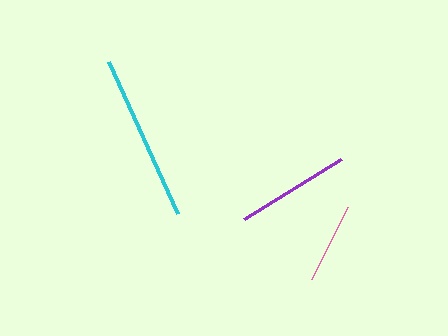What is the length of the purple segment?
The purple segment is approximately 114 pixels long.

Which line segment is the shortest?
The pink line is the shortest at approximately 81 pixels.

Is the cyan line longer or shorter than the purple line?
The cyan line is longer than the purple line.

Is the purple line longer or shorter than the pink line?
The purple line is longer than the pink line.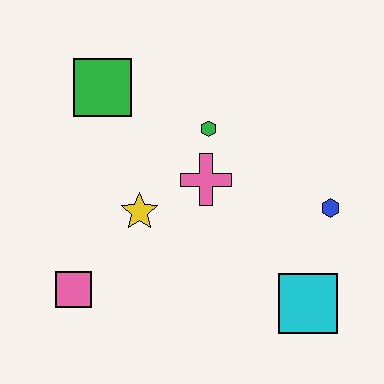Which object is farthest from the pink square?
The blue hexagon is farthest from the pink square.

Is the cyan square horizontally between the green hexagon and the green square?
No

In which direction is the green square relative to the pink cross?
The green square is to the left of the pink cross.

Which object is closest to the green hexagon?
The pink cross is closest to the green hexagon.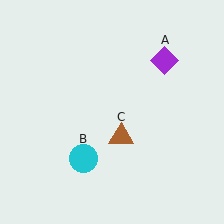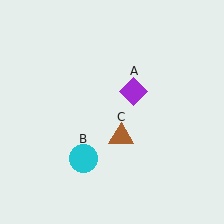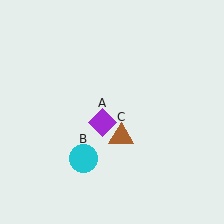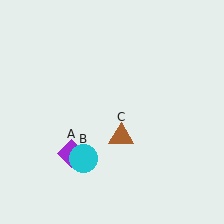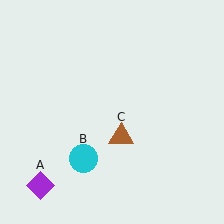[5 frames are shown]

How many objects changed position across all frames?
1 object changed position: purple diamond (object A).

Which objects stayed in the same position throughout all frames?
Cyan circle (object B) and brown triangle (object C) remained stationary.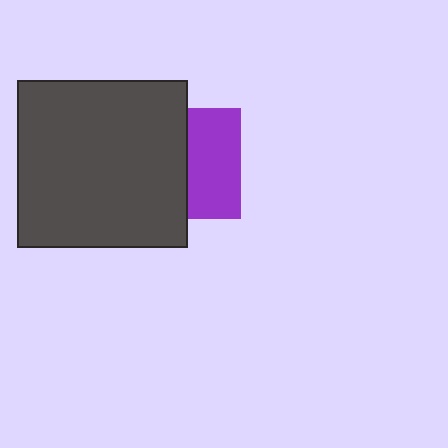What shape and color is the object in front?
The object in front is a dark gray rectangle.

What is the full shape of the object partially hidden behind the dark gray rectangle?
The partially hidden object is a purple square.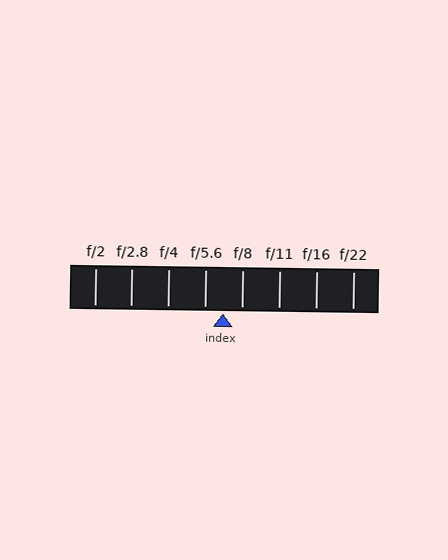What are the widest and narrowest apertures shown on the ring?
The widest aperture shown is f/2 and the narrowest is f/22.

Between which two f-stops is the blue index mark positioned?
The index mark is between f/5.6 and f/8.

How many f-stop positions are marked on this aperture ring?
There are 8 f-stop positions marked.